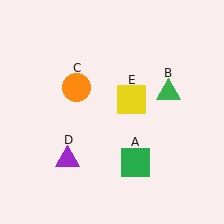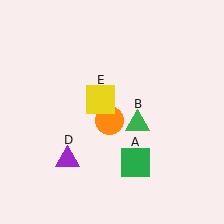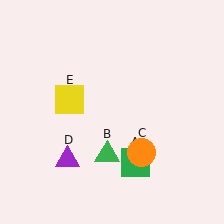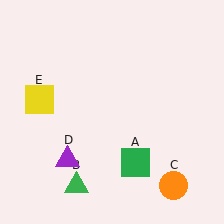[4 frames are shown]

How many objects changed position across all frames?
3 objects changed position: green triangle (object B), orange circle (object C), yellow square (object E).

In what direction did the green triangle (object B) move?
The green triangle (object B) moved down and to the left.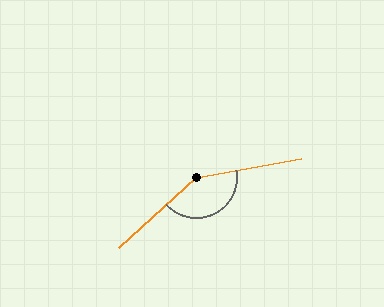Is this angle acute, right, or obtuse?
It is obtuse.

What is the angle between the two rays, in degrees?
Approximately 148 degrees.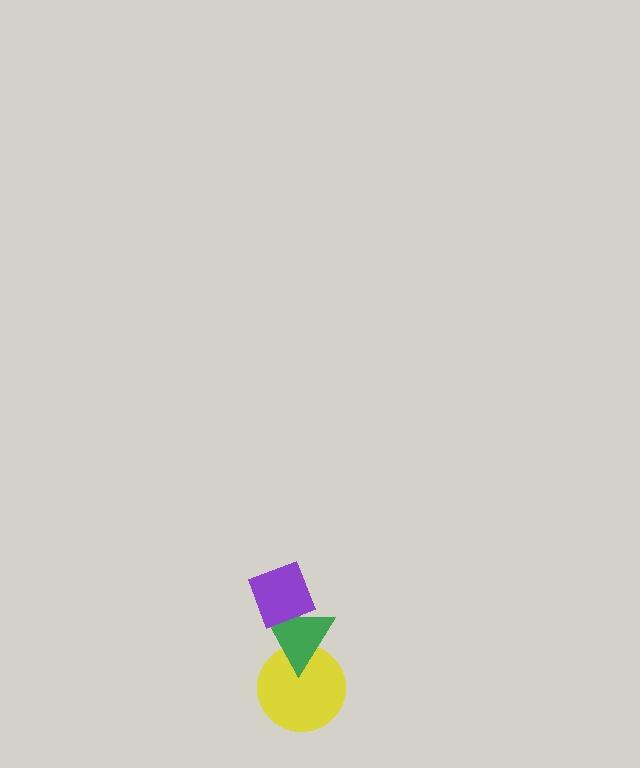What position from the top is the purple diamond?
The purple diamond is 1st from the top.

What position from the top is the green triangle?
The green triangle is 2nd from the top.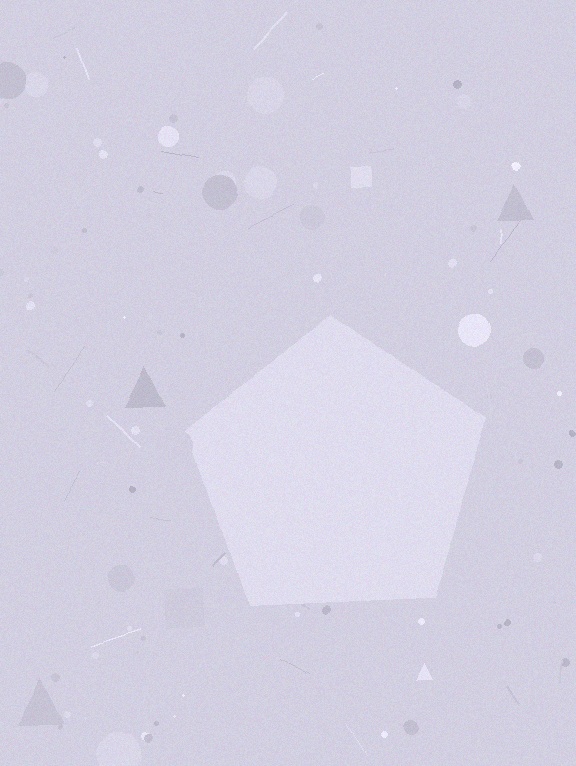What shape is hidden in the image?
A pentagon is hidden in the image.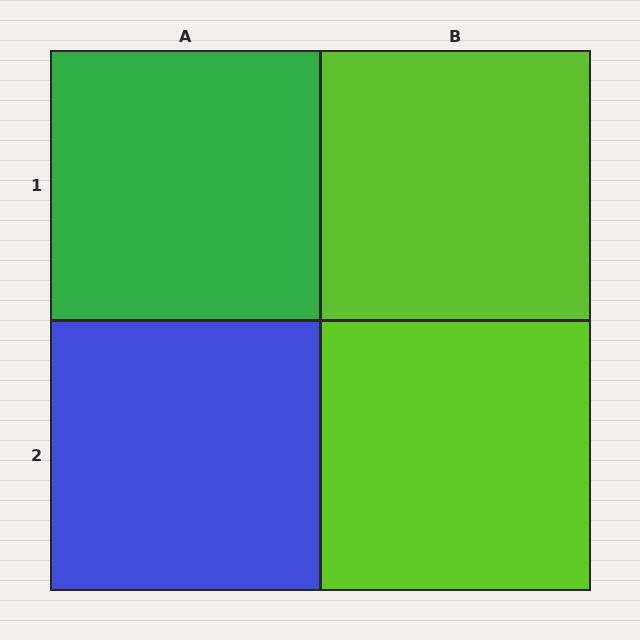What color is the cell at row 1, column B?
Lime.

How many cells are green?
1 cell is green.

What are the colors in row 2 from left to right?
Blue, lime.